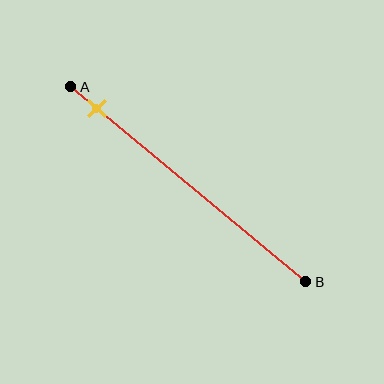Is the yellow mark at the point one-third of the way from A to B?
No, the mark is at about 10% from A, not at the 33% one-third point.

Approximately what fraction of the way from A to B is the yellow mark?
The yellow mark is approximately 10% of the way from A to B.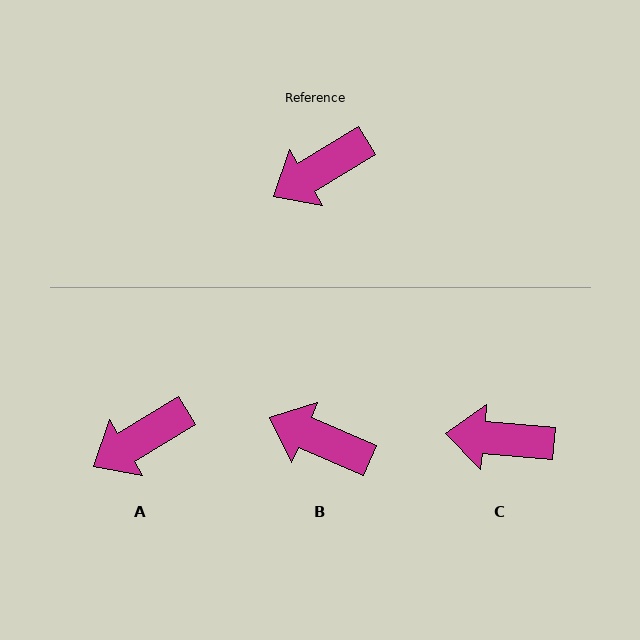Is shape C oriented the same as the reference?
No, it is off by about 36 degrees.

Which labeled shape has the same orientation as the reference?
A.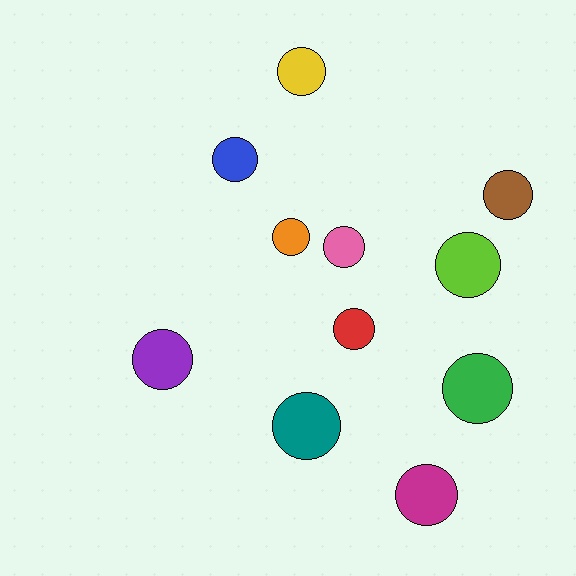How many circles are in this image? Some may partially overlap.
There are 11 circles.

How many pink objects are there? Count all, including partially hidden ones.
There is 1 pink object.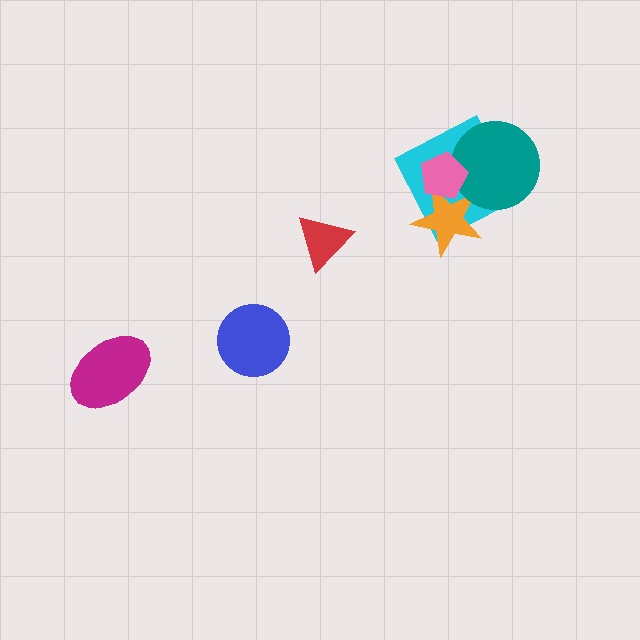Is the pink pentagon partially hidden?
No, no other shape covers it.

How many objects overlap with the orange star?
3 objects overlap with the orange star.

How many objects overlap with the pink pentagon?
3 objects overlap with the pink pentagon.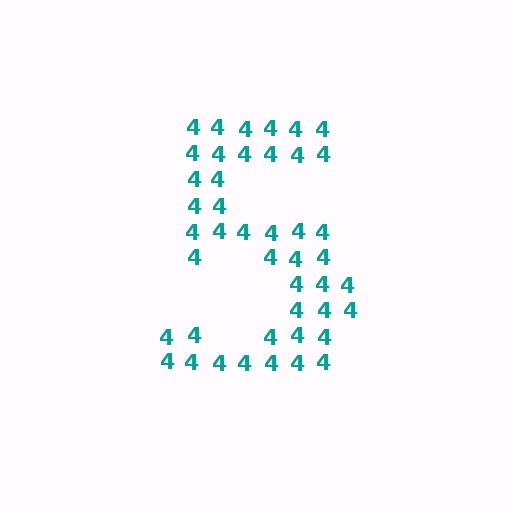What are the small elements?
The small elements are digit 4's.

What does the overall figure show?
The overall figure shows the digit 5.